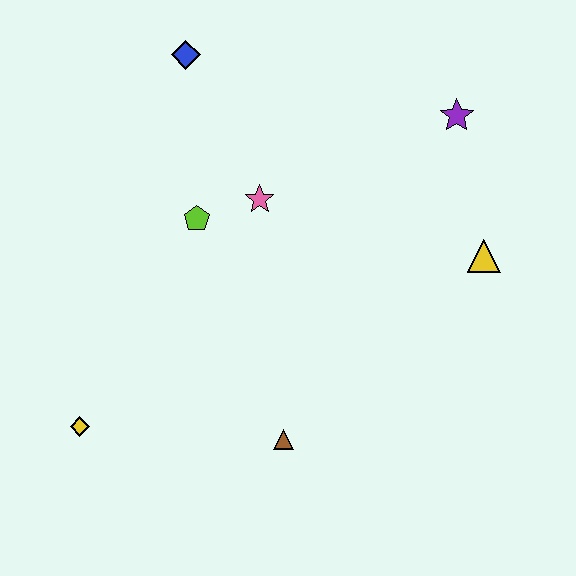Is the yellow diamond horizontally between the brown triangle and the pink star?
No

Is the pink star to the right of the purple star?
No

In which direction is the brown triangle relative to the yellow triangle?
The brown triangle is to the left of the yellow triangle.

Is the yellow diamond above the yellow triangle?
No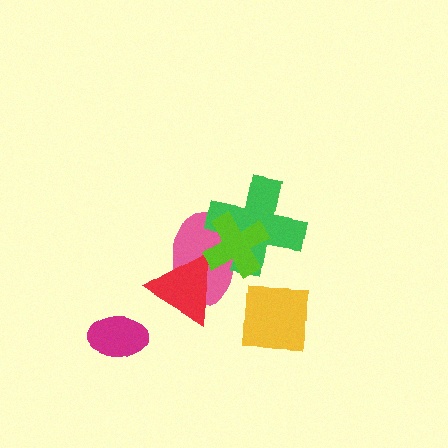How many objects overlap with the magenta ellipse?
0 objects overlap with the magenta ellipse.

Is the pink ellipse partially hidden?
Yes, it is partially covered by another shape.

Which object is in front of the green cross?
The lime cross is in front of the green cross.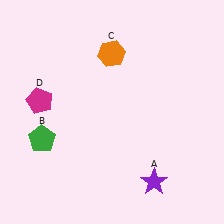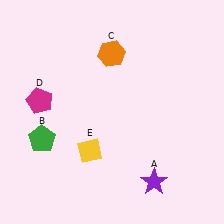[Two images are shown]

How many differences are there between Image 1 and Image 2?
There is 1 difference between the two images.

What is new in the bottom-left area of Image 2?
A yellow diamond (E) was added in the bottom-left area of Image 2.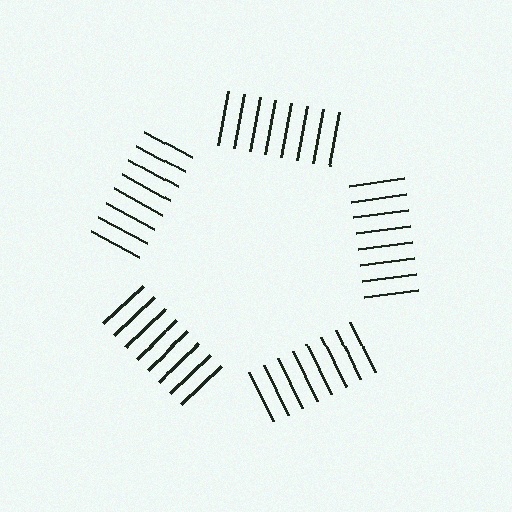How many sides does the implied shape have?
5 sides — the line-ends trace a pentagon.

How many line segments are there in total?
40 — 8 along each of the 5 edges.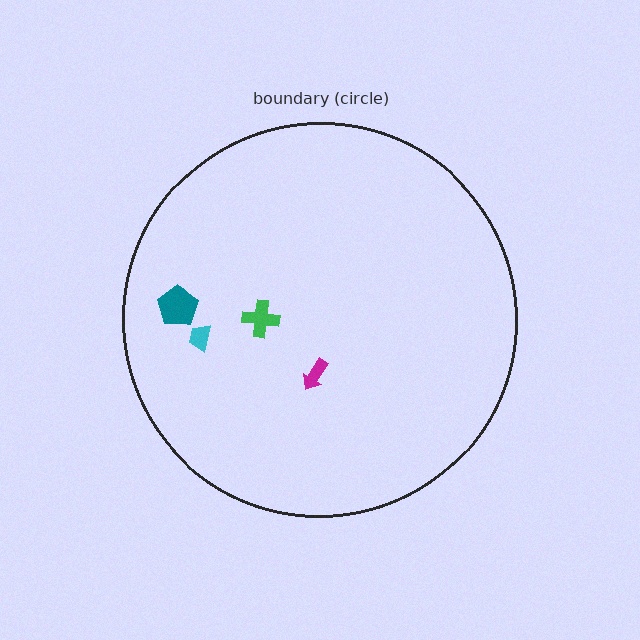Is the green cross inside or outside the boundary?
Inside.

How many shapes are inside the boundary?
4 inside, 0 outside.